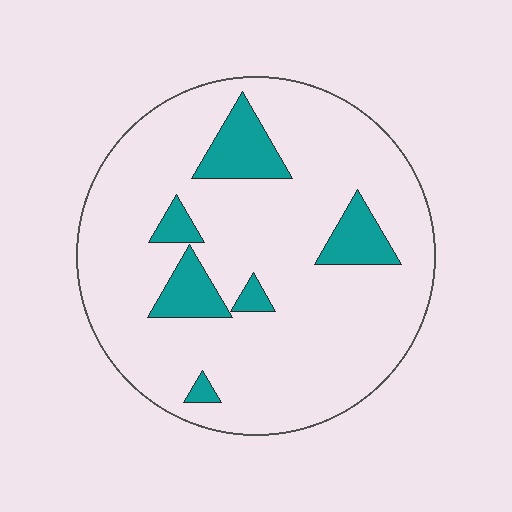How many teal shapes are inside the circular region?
6.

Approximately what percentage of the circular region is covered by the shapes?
Approximately 15%.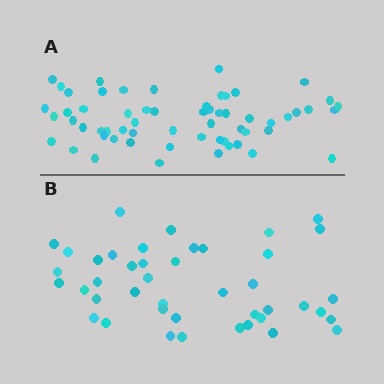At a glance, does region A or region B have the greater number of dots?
Region A (the top region) has more dots.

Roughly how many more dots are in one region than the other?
Region A has approximately 15 more dots than region B.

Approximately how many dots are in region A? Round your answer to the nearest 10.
About 60 dots.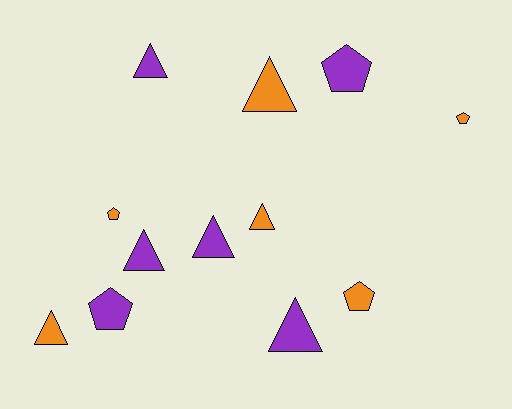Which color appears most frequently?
Purple, with 6 objects.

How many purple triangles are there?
There are 4 purple triangles.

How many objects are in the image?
There are 12 objects.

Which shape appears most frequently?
Triangle, with 7 objects.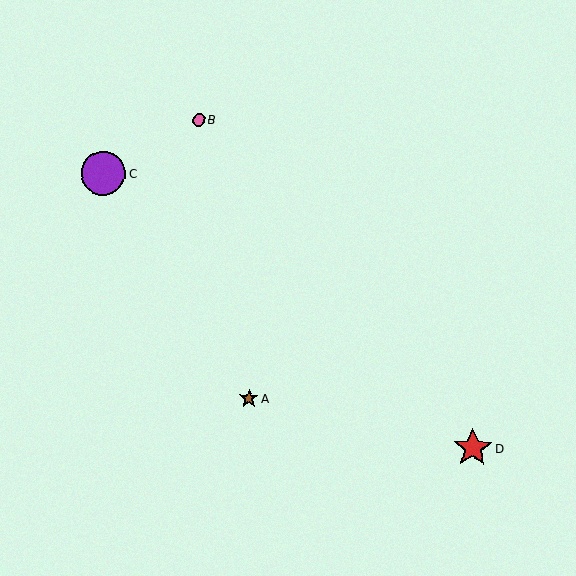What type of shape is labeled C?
Shape C is a purple circle.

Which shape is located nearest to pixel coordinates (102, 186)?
The purple circle (labeled C) at (103, 173) is nearest to that location.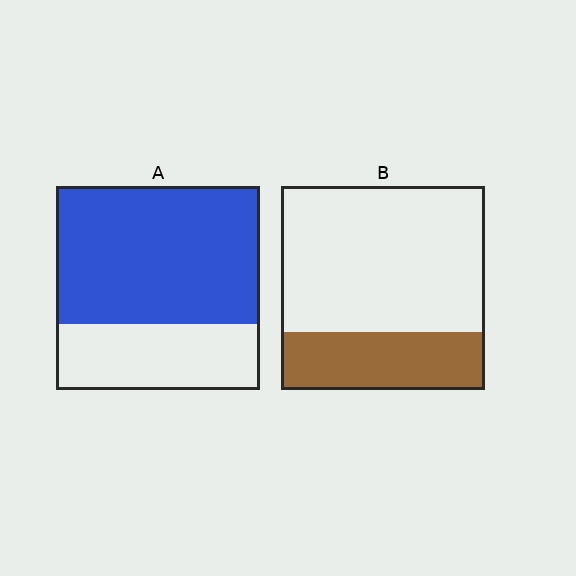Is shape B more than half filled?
No.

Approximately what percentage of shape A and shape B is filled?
A is approximately 70% and B is approximately 30%.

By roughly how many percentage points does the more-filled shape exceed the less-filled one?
By roughly 40 percentage points (A over B).